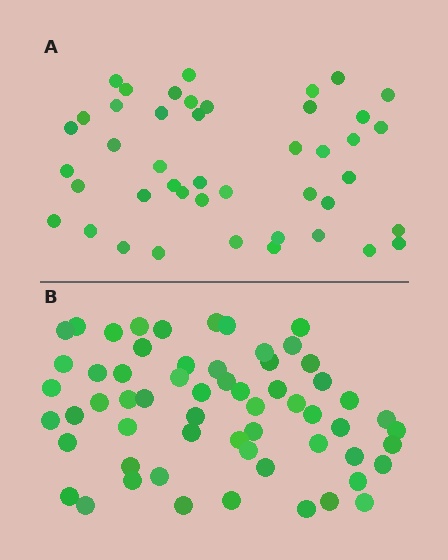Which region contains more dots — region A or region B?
Region B (the bottom region) has more dots.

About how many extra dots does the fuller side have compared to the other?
Region B has approximately 15 more dots than region A.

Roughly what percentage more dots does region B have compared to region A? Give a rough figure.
About 35% more.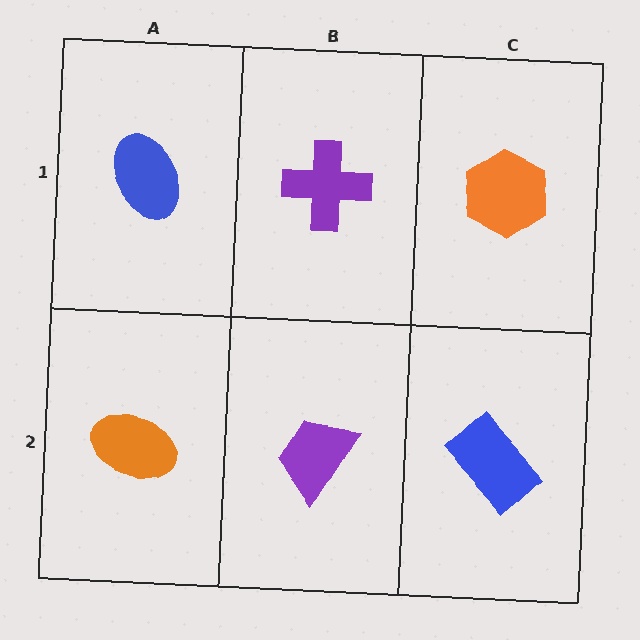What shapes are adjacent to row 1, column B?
A purple trapezoid (row 2, column B), a blue ellipse (row 1, column A), an orange hexagon (row 1, column C).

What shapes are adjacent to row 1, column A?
An orange ellipse (row 2, column A), a purple cross (row 1, column B).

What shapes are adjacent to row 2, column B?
A purple cross (row 1, column B), an orange ellipse (row 2, column A), a blue rectangle (row 2, column C).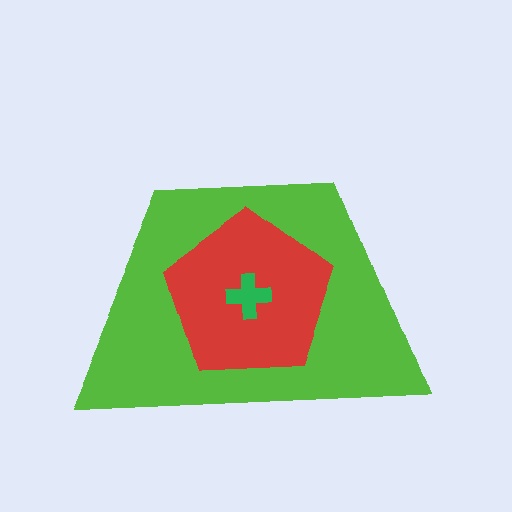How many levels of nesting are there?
3.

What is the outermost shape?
The lime trapezoid.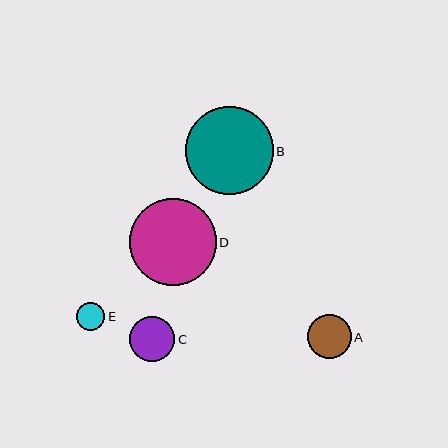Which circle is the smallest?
Circle E is the smallest with a size of approximately 28 pixels.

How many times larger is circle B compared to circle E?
Circle B is approximately 3.2 times the size of circle E.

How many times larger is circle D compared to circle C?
Circle D is approximately 1.9 times the size of circle C.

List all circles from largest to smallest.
From largest to smallest: B, D, C, A, E.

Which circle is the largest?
Circle B is the largest with a size of approximately 88 pixels.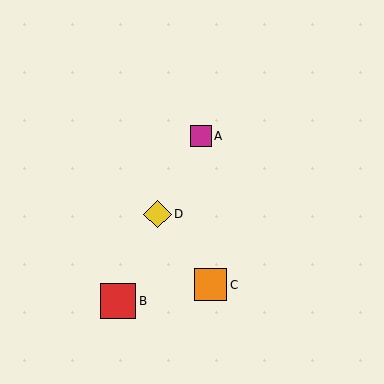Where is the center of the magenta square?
The center of the magenta square is at (201, 136).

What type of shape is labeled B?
Shape B is a red square.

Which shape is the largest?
The red square (labeled B) is the largest.